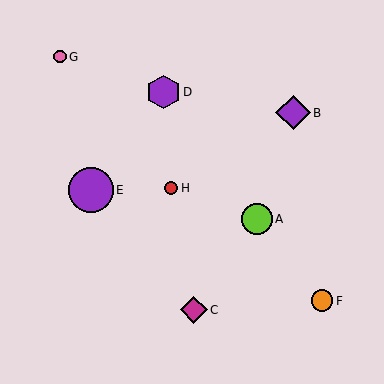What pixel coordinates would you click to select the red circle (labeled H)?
Click at (171, 188) to select the red circle H.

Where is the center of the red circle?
The center of the red circle is at (171, 188).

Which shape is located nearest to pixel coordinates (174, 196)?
The red circle (labeled H) at (171, 188) is nearest to that location.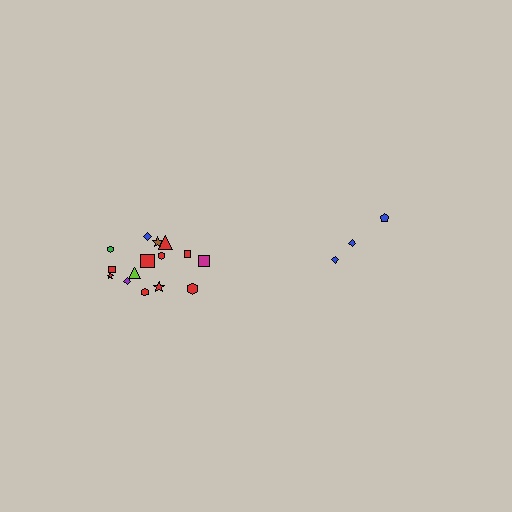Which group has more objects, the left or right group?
The left group.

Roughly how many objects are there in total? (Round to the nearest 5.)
Roughly 20 objects in total.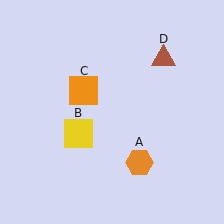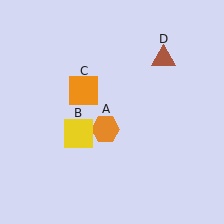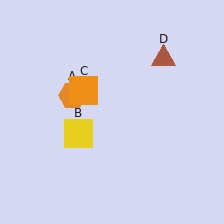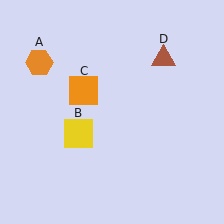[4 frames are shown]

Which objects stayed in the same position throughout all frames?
Yellow square (object B) and orange square (object C) and brown triangle (object D) remained stationary.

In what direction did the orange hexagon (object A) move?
The orange hexagon (object A) moved up and to the left.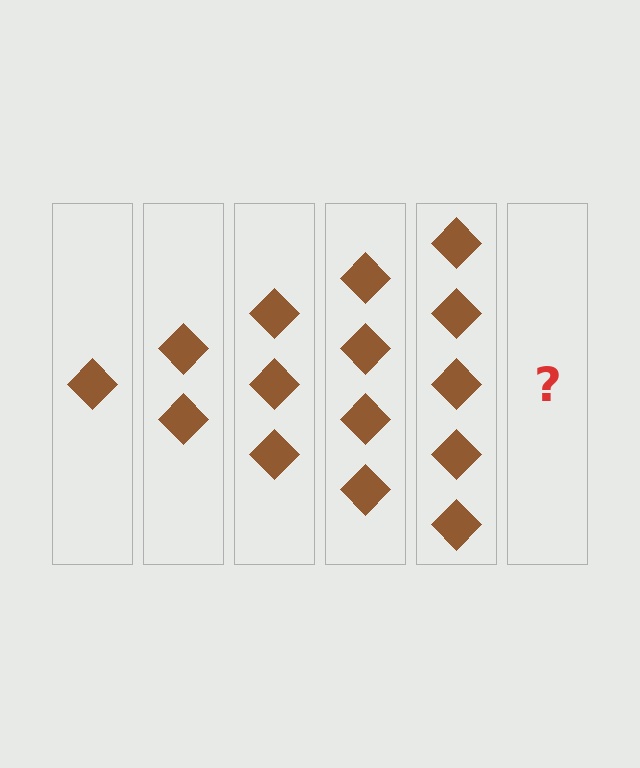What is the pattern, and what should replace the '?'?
The pattern is that each step adds one more diamond. The '?' should be 6 diamonds.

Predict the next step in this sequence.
The next step is 6 diamonds.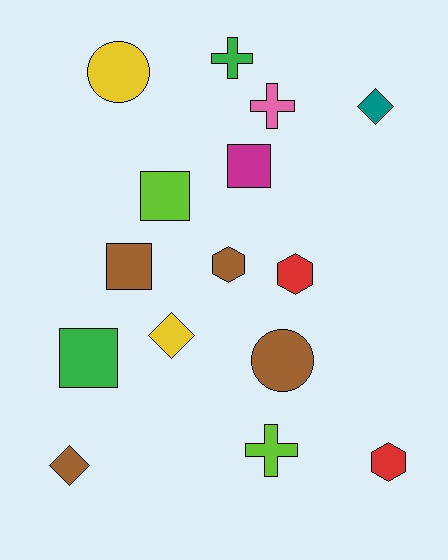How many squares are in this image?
There are 4 squares.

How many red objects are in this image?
There are 2 red objects.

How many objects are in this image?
There are 15 objects.